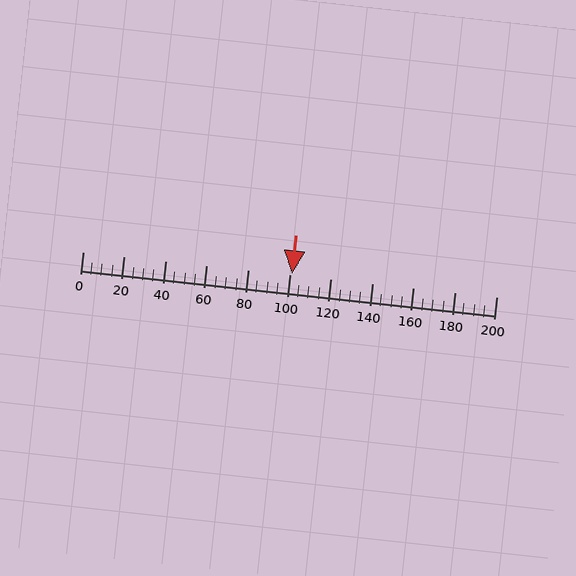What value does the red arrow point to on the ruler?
The red arrow points to approximately 101.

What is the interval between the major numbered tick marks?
The major tick marks are spaced 20 units apart.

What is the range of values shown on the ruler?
The ruler shows values from 0 to 200.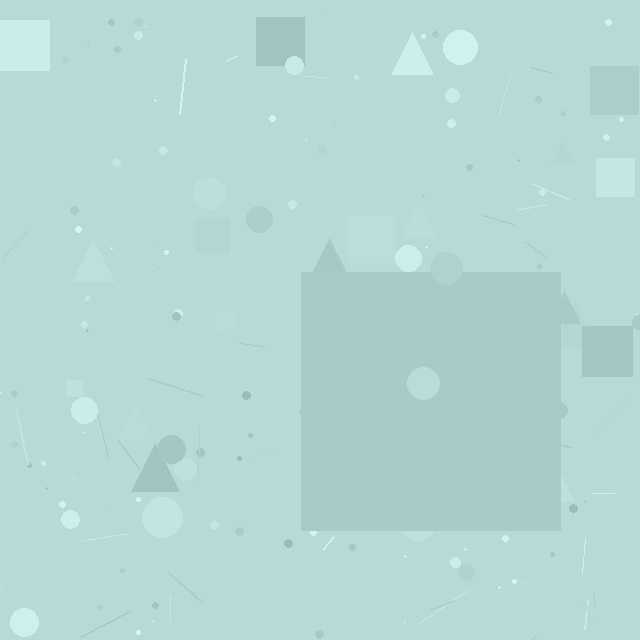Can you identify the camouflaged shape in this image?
The camouflaged shape is a square.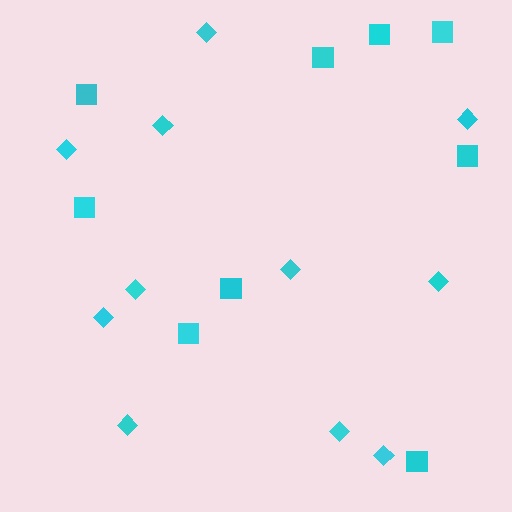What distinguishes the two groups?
There are 2 groups: one group of squares (9) and one group of diamonds (11).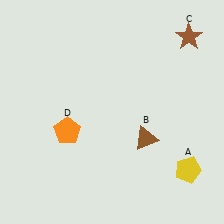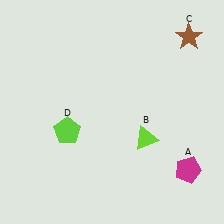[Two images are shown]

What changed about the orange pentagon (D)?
In Image 1, D is orange. In Image 2, it changed to lime.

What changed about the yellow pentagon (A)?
In Image 1, A is yellow. In Image 2, it changed to magenta.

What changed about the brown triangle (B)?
In Image 1, B is brown. In Image 2, it changed to lime.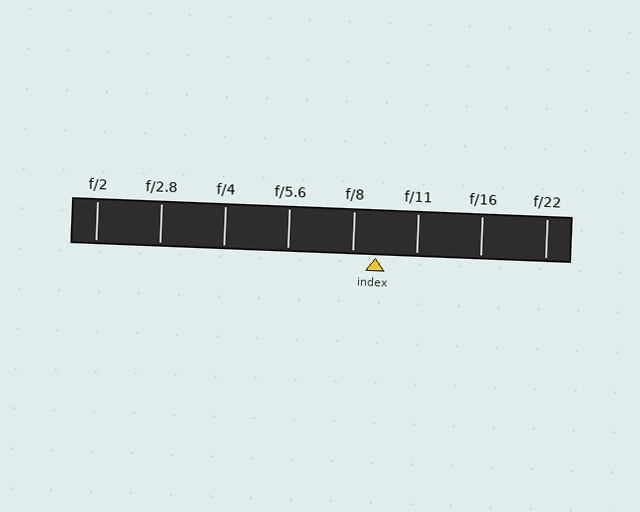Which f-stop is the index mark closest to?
The index mark is closest to f/8.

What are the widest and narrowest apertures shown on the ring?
The widest aperture shown is f/2 and the narrowest is f/22.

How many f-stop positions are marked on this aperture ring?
There are 8 f-stop positions marked.